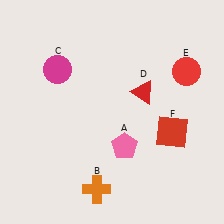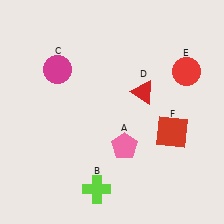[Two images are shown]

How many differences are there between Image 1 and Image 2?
There is 1 difference between the two images.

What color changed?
The cross (B) changed from orange in Image 1 to lime in Image 2.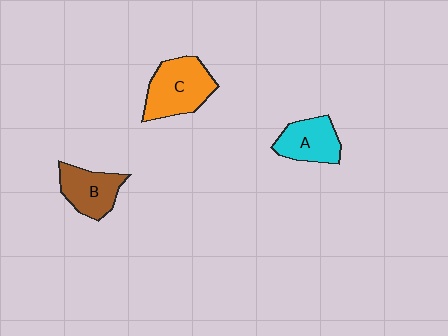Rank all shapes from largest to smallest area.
From largest to smallest: C (orange), B (brown), A (cyan).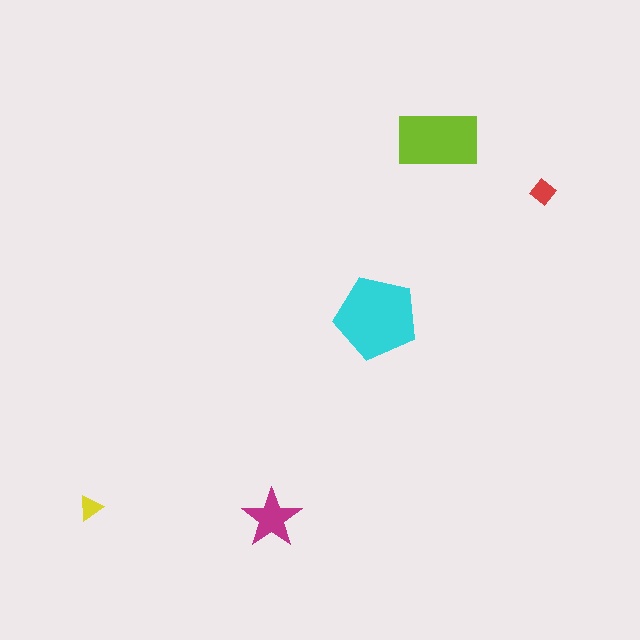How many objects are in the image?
There are 5 objects in the image.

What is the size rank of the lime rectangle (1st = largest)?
2nd.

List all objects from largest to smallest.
The cyan pentagon, the lime rectangle, the magenta star, the red diamond, the yellow triangle.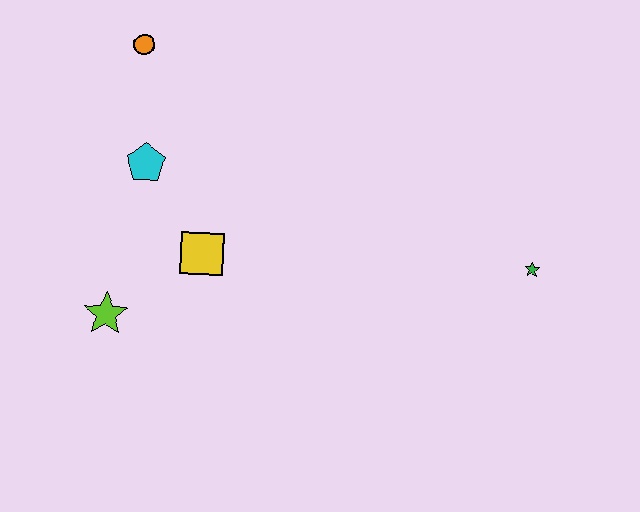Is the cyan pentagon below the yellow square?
No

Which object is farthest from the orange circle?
The green star is farthest from the orange circle.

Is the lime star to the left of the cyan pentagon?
Yes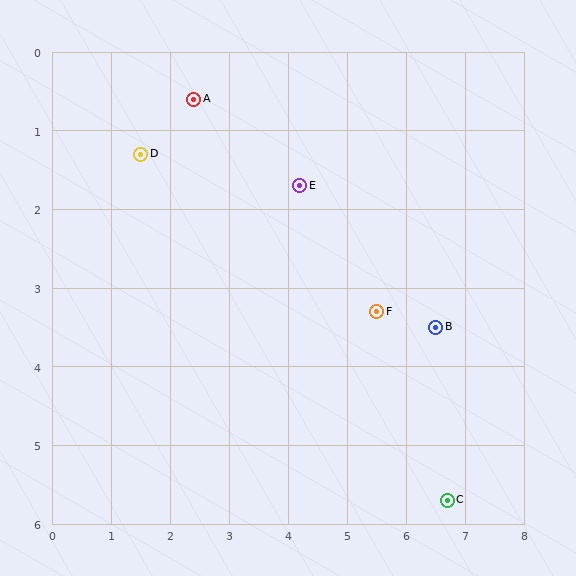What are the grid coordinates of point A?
Point A is at approximately (2.4, 0.6).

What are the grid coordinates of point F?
Point F is at approximately (5.5, 3.3).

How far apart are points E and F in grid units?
Points E and F are about 2.1 grid units apart.